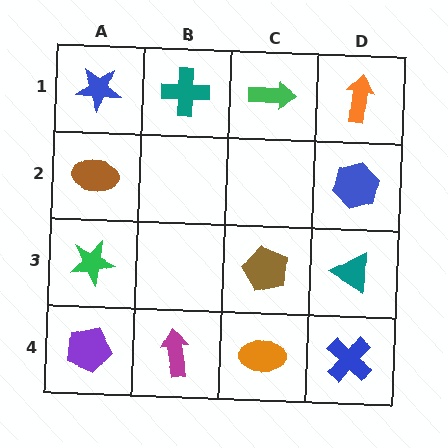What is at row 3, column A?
A green star.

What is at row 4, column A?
A purple pentagon.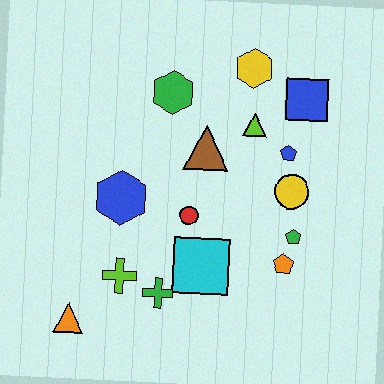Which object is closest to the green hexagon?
The brown triangle is closest to the green hexagon.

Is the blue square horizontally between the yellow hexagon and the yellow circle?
No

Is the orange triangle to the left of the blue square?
Yes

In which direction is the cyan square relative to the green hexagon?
The cyan square is below the green hexagon.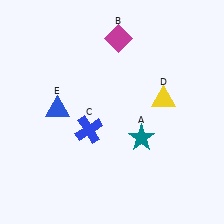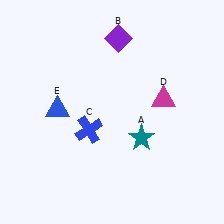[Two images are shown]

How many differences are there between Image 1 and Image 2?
There are 2 differences between the two images.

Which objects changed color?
B changed from magenta to purple. D changed from yellow to magenta.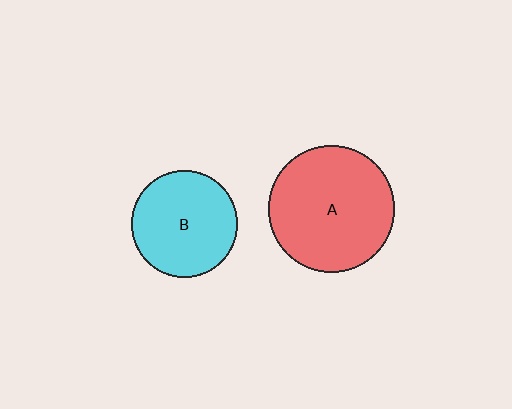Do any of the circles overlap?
No, none of the circles overlap.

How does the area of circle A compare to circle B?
Approximately 1.4 times.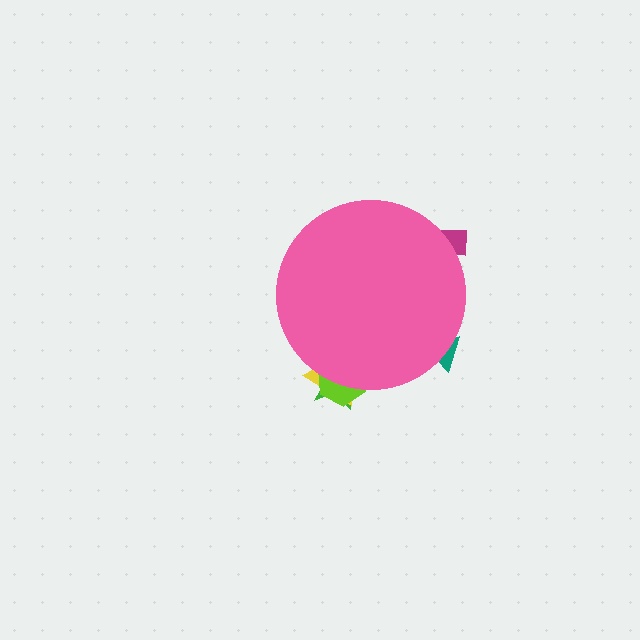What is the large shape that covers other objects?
A pink circle.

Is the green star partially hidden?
Yes, the green star is partially hidden behind the pink circle.